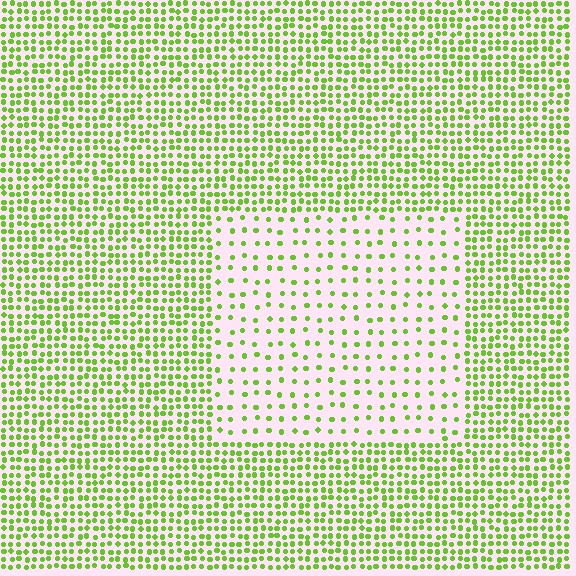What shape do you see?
I see a rectangle.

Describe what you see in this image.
The image contains small lime elements arranged at two different densities. A rectangle-shaped region is visible where the elements are less densely packed than the surrounding area.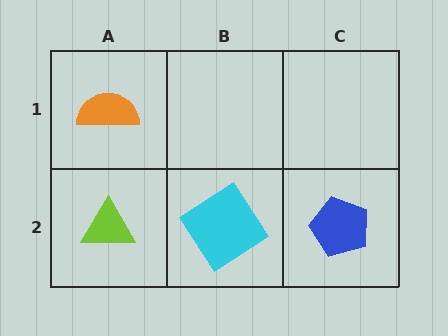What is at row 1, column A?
An orange semicircle.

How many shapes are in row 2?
3 shapes.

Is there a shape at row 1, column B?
No, that cell is empty.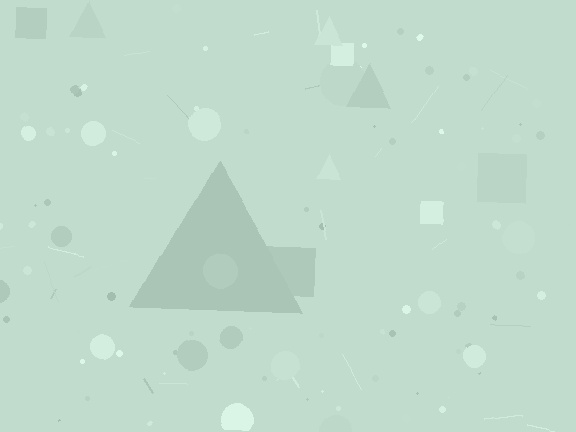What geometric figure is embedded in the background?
A triangle is embedded in the background.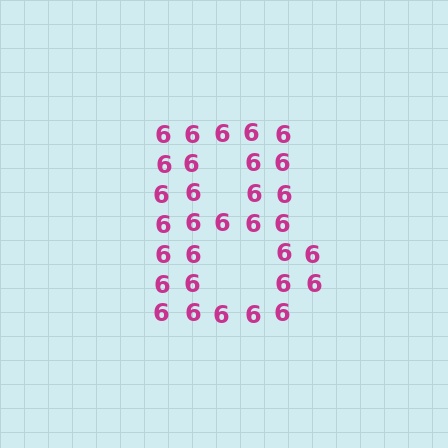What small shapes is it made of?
It is made of small digit 6's.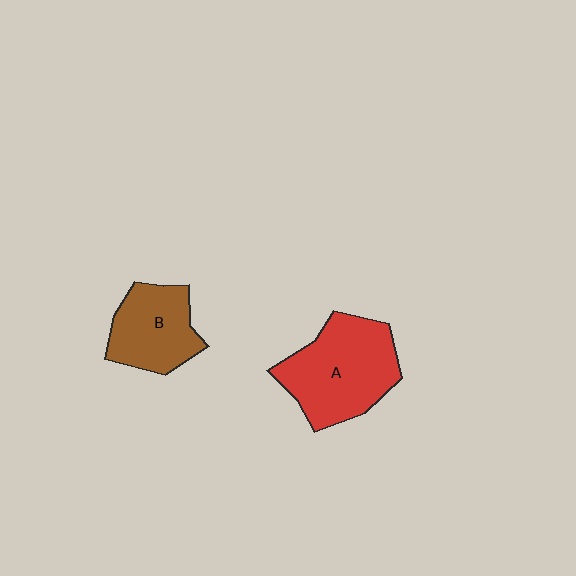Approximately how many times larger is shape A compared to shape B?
Approximately 1.4 times.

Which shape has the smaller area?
Shape B (brown).